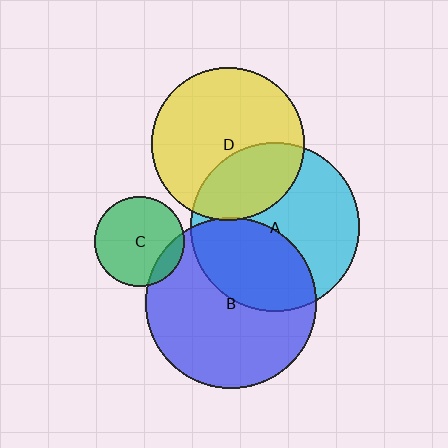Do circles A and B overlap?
Yes.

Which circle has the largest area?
Circle B (blue).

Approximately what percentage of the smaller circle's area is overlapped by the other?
Approximately 40%.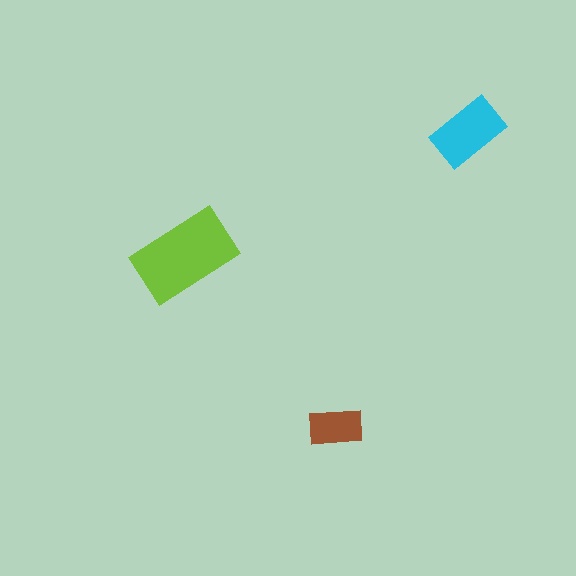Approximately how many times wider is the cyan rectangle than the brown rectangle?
About 1.5 times wider.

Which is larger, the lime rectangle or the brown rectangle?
The lime one.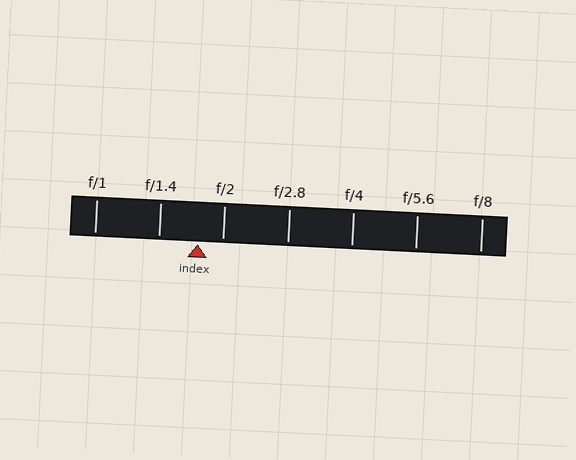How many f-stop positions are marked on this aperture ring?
There are 7 f-stop positions marked.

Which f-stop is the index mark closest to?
The index mark is closest to f/2.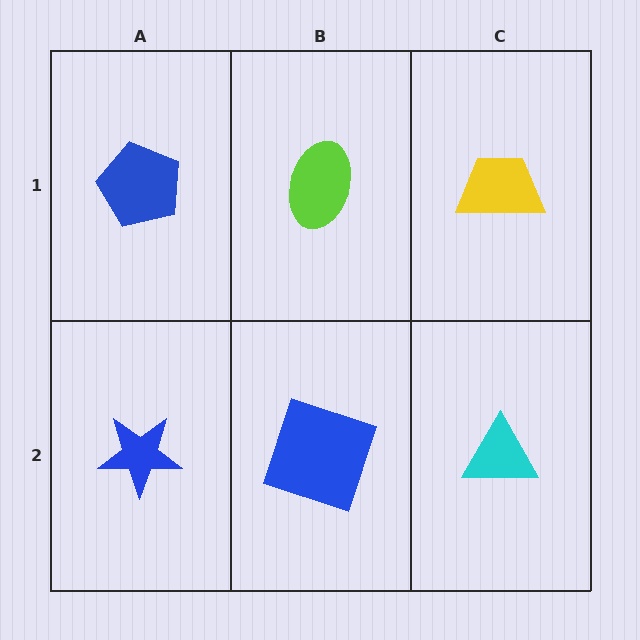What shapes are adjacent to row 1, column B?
A blue square (row 2, column B), a blue pentagon (row 1, column A), a yellow trapezoid (row 1, column C).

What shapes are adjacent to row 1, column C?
A cyan triangle (row 2, column C), a lime ellipse (row 1, column B).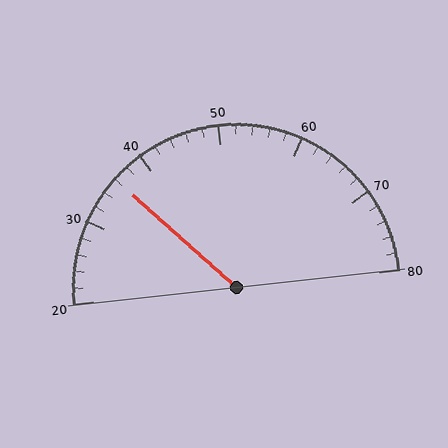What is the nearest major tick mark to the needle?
The nearest major tick mark is 40.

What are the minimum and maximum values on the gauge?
The gauge ranges from 20 to 80.